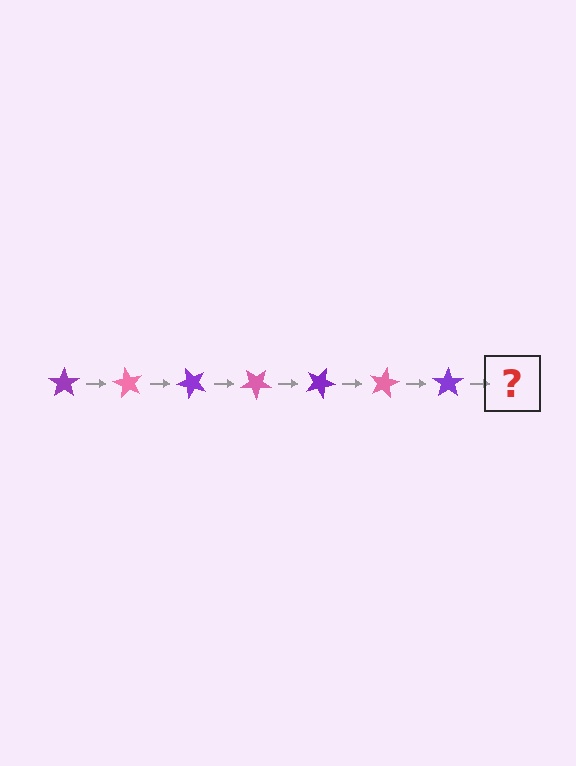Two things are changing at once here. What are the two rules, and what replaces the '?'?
The two rules are that it rotates 60 degrees each step and the color cycles through purple and pink. The '?' should be a pink star, rotated 420 degrees from the start.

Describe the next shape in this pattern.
It should be a pink star, rotated 420 degrees from the start.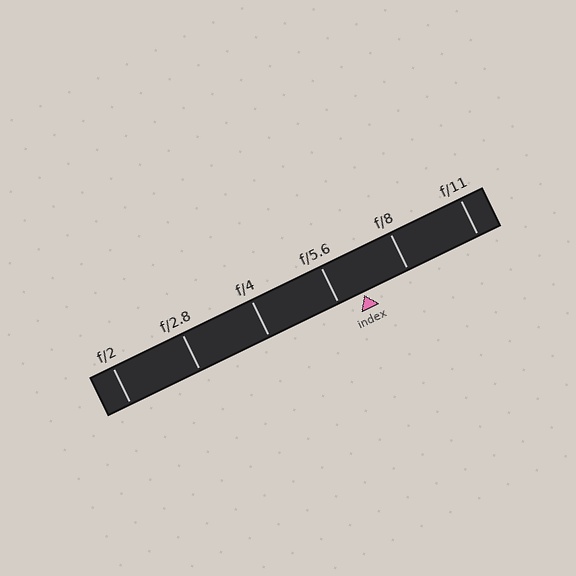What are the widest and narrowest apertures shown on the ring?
The widest aperture shown is f/2 and the narrowest is f/11.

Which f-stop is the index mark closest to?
The index mark is closest to f/5.6.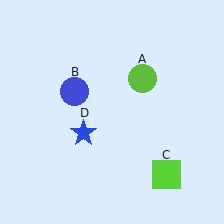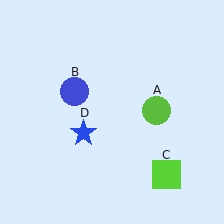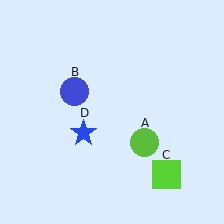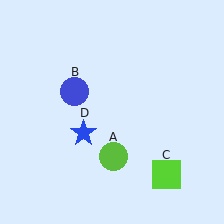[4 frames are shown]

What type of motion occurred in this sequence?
The lime circle (object A) rotated clockwise around the center of the scene.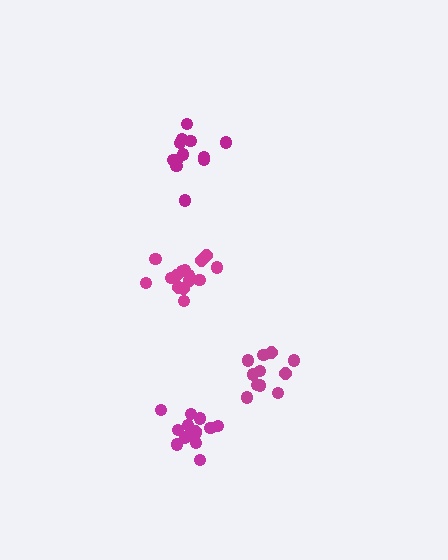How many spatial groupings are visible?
There are 4 spatial groupings.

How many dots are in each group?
Group 1: 15 dots, Group 2: 14 dots, Group 3: 11 dots, Group 4: 12 dots (52 total).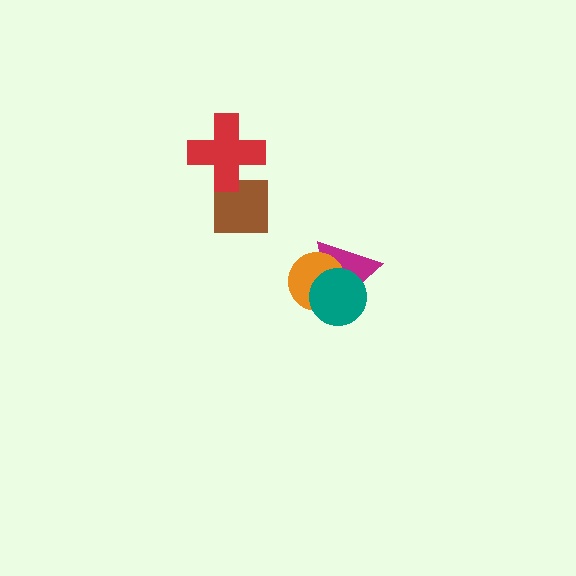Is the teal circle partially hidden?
No, no other shape covers it.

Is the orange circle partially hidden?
Yes, it is partially covered by another shape.